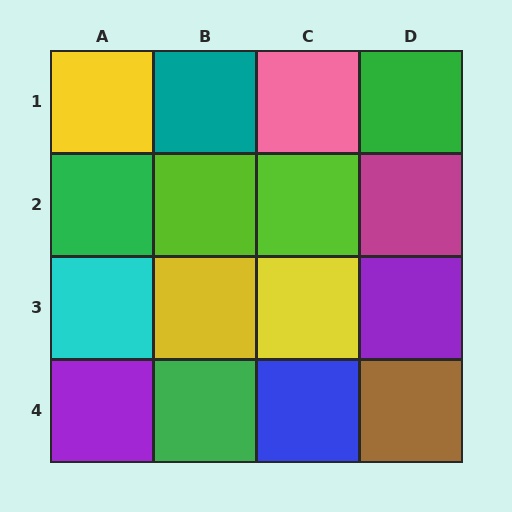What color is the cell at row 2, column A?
Green.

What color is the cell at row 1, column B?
Teal.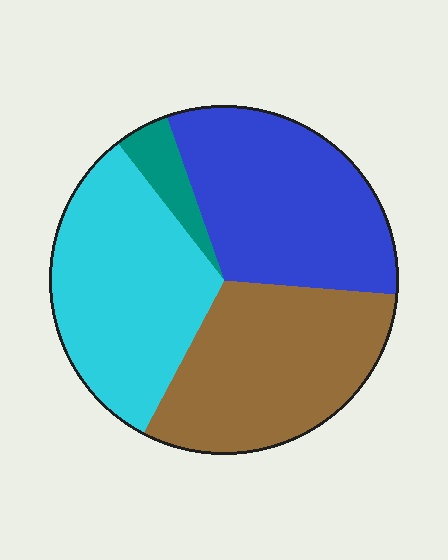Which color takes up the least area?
Teal, at roughly 5%.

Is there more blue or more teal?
Blue.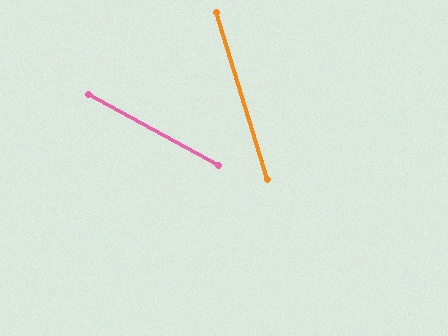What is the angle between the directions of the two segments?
Approximately 44 degrees.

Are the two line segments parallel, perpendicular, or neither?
Neither parallel nor perpendicular — they differ by about 44°.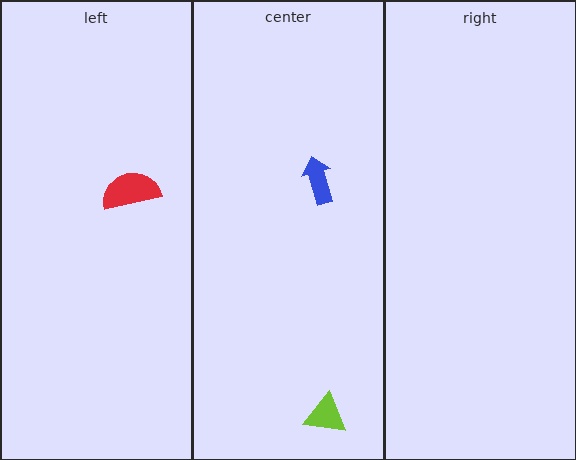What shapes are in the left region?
The red semicircle.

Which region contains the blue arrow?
The center region.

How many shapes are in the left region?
1.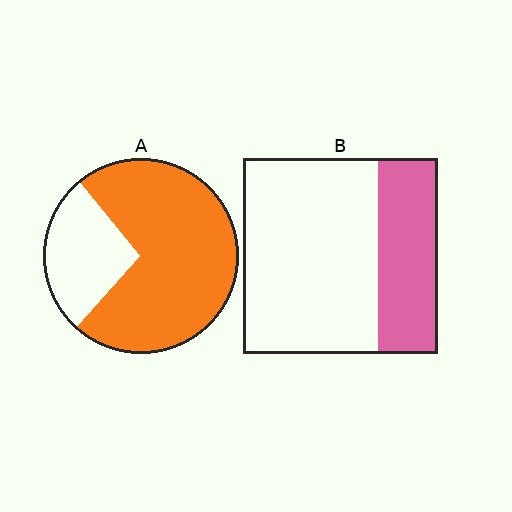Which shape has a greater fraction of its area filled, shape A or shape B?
Shape A.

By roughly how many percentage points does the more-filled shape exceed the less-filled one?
By roughly 40 percentage points (A over B).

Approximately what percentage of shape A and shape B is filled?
A is approximately 75% and B is approximately 30%.